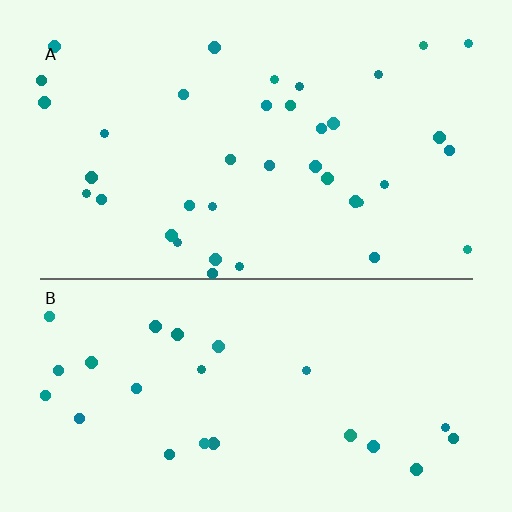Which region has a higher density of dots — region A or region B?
A (the top).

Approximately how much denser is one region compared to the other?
Approximately 1.5× — region A over region B.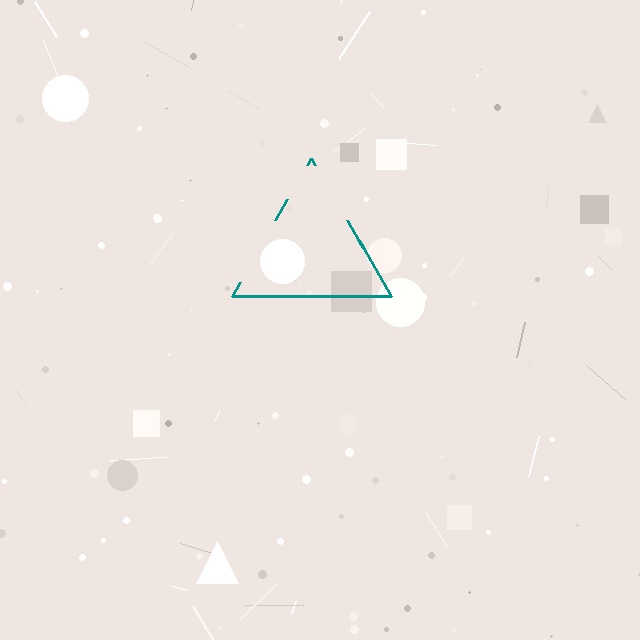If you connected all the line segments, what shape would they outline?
They would outline a triangle.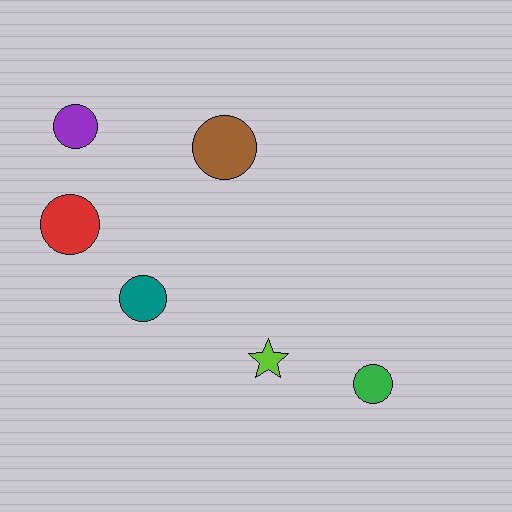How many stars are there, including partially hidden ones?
There is 1 star.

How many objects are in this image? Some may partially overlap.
There are 6 objects.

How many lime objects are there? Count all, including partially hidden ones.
There is 1 lime object.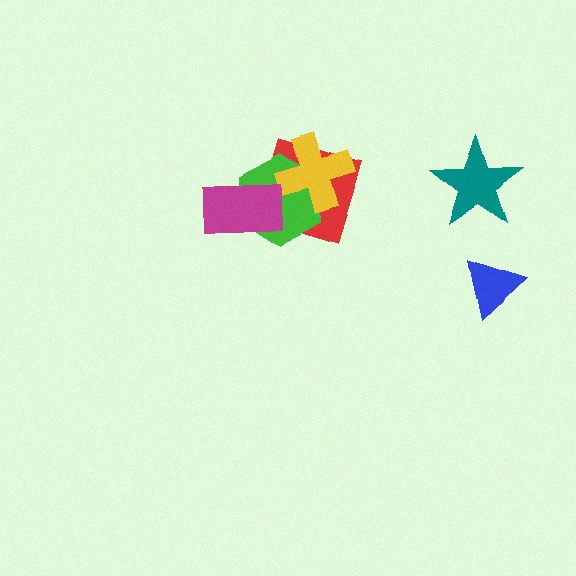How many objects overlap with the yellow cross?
2 objects overlap with the yellow cross.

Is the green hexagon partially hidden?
Yes, it is partially covered by another shape.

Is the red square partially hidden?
Yes, it is partially covered by another shape.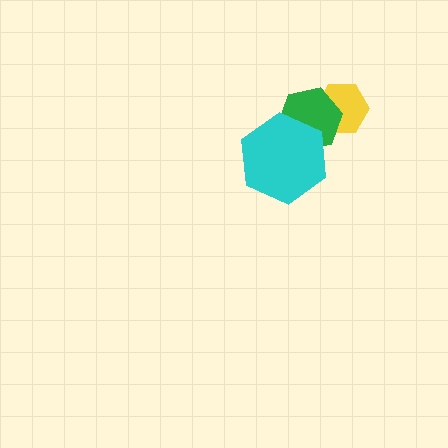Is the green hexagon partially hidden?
Yes, it is partially covered by another shape.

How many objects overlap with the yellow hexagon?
1 object overlaps with the yellow hexagon.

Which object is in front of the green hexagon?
The cyan hexagon is in front of the green hexagon.